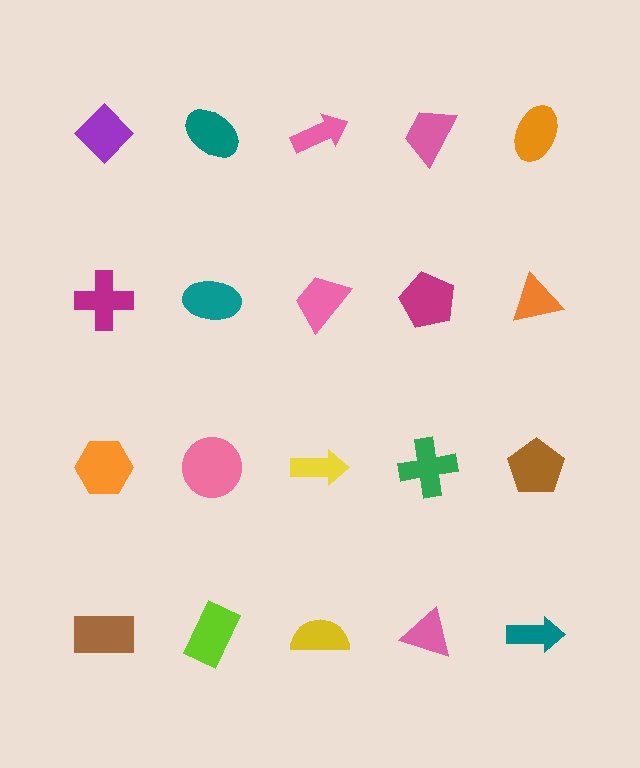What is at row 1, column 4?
A pink trapezoid.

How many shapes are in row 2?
5 shapes.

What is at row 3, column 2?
A pink circle.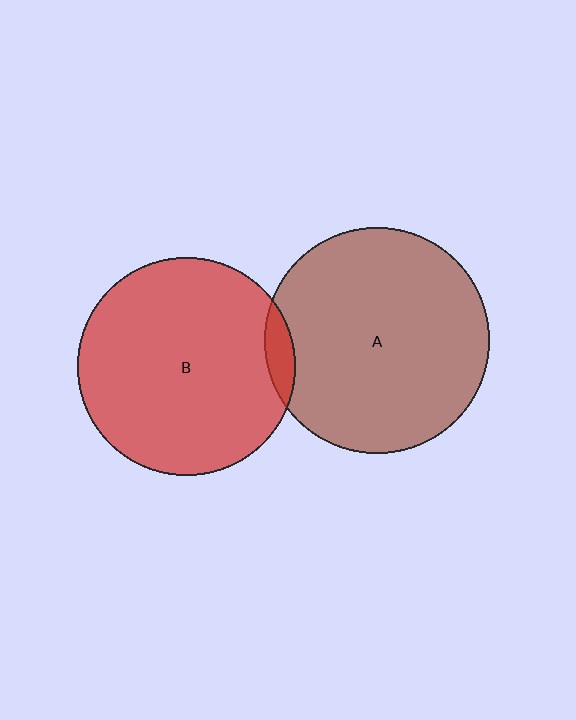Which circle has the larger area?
Circle A (brown).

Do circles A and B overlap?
Yes.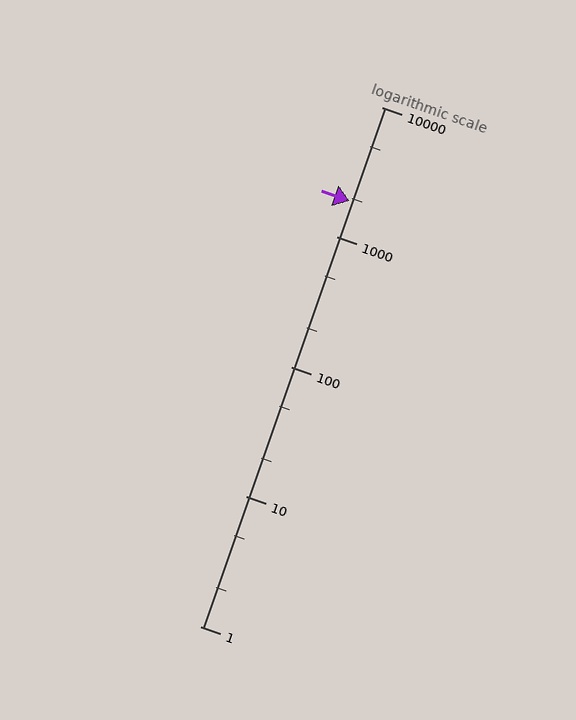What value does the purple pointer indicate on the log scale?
The pointer indicates approximately 1900.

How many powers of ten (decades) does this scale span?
The scale spans 4 decades, from 1 to 10000.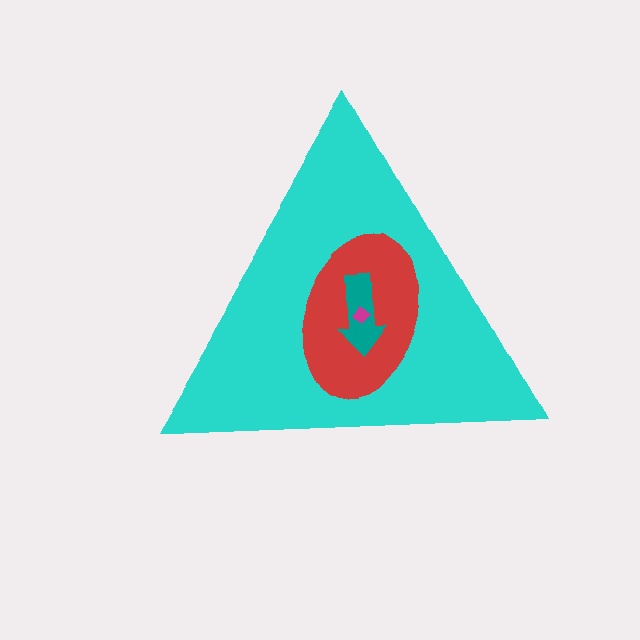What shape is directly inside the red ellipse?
The teal arrow.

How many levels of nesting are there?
4.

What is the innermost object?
The magenta diamond.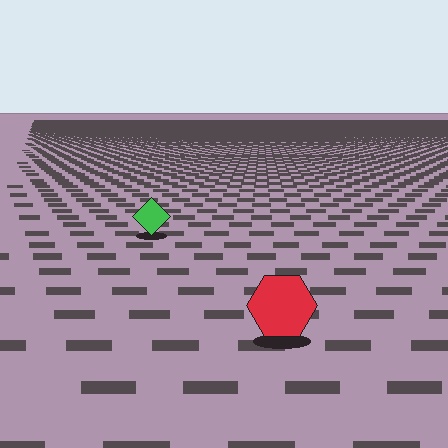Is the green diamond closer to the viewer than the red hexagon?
No. The red hexagon is closer — you can tell from the texture gradient: the ground texture is coarser near it.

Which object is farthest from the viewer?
The green diamond is farthest from the viewer. It appears smaller and the ground texture around it is denser.